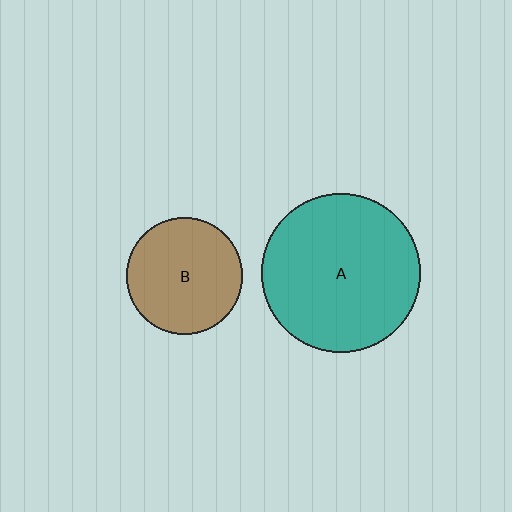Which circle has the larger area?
Circle A (teal).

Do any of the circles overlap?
No, none of the circles overlap.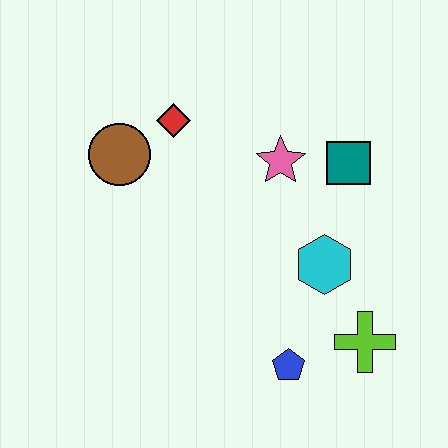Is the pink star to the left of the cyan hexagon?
Yes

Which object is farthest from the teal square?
The brown circle is farthest from the teal square.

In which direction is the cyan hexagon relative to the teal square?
The cyan hexagon is below the teal square.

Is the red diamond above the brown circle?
Yes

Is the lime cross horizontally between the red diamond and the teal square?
No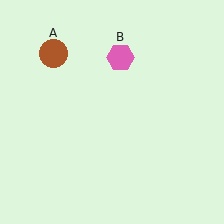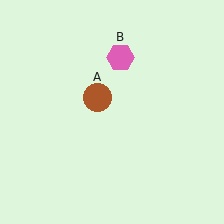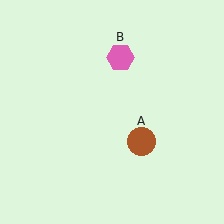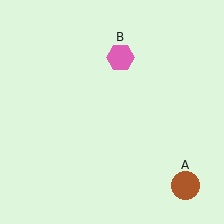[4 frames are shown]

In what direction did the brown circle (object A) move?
The brown circle (object A) moved down and to the right.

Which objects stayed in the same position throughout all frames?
Pink hexagon (object B) remained stationary.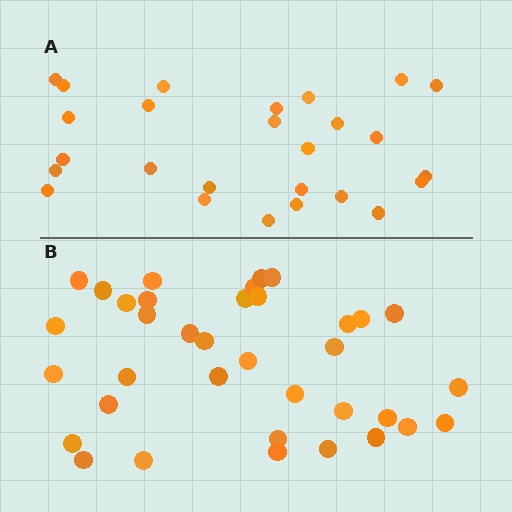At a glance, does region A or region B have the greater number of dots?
Region B (the bottom region) has more dots.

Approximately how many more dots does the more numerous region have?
Region B has roughly 10 or so more dots than region A.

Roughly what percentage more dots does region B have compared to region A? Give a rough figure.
About 40% more.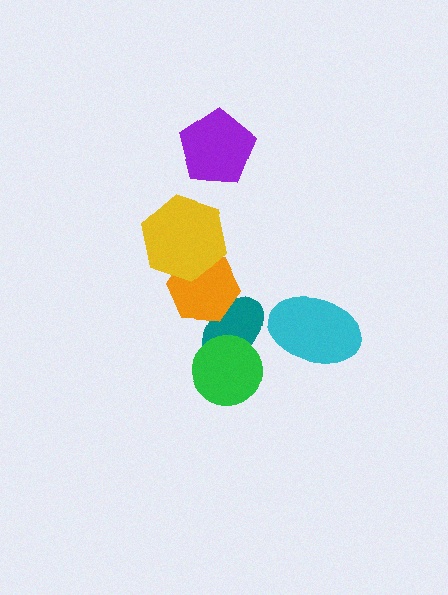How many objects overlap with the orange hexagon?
2 objects overlap with the orange hexagon.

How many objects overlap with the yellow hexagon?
1 object overlaps with the yellow hexagon.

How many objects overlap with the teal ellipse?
2 objects overlap with the teal ellipse.